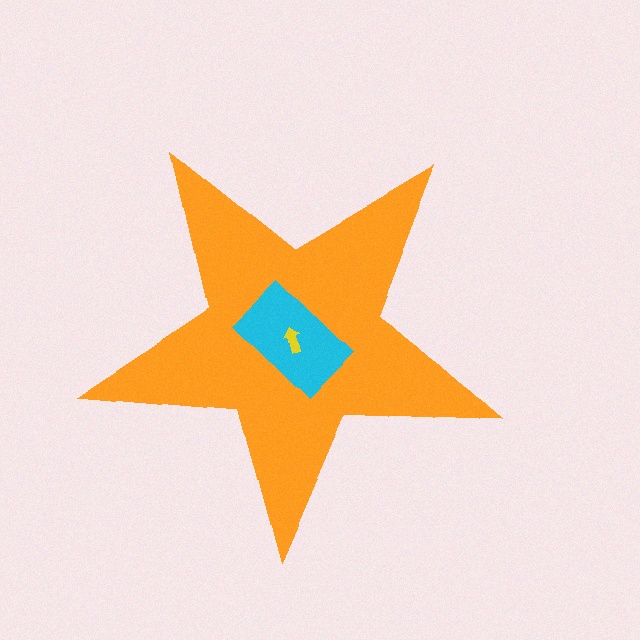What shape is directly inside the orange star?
The cyan rectangle.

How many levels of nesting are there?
3.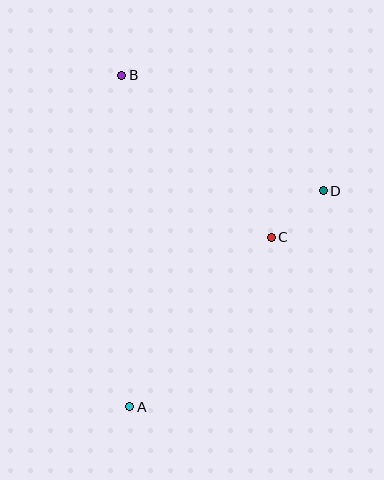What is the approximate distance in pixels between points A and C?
The distance between A and C is approximately 221 pixels.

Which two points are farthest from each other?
Points A and B are farthest from each other.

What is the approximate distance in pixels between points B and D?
The distance between B and D is approximately 232 pixels.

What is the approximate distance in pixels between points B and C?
The distance between B and C is approximately 221 pixels.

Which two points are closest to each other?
Points C and D are closest to each other.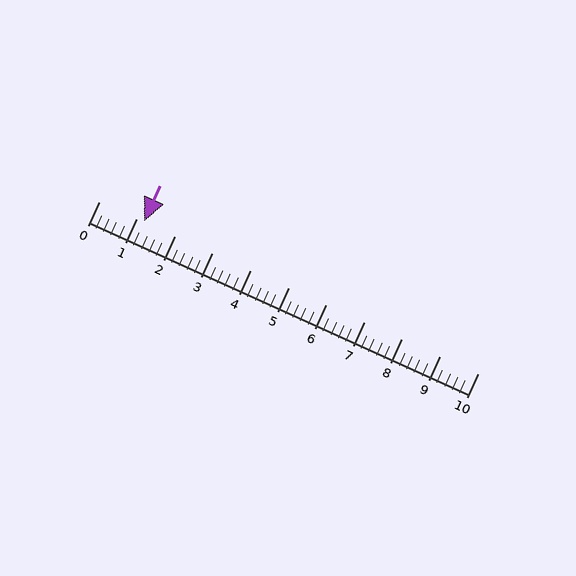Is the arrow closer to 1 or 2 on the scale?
The arrow is closer to 1.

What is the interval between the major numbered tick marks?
The major tick marks are spaced 1 units apart.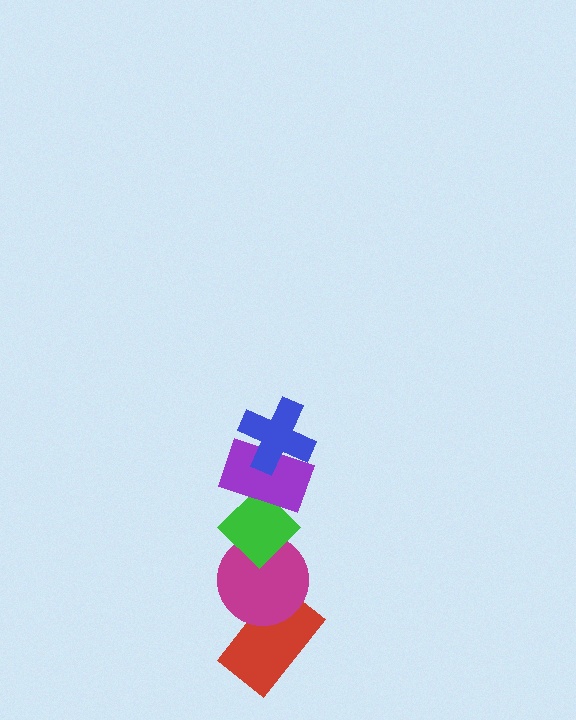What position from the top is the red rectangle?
The red rectangle is 5th from the top.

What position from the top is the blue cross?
The blue cross is 1st from the top.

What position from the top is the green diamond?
The green diamond is 3rd from the top.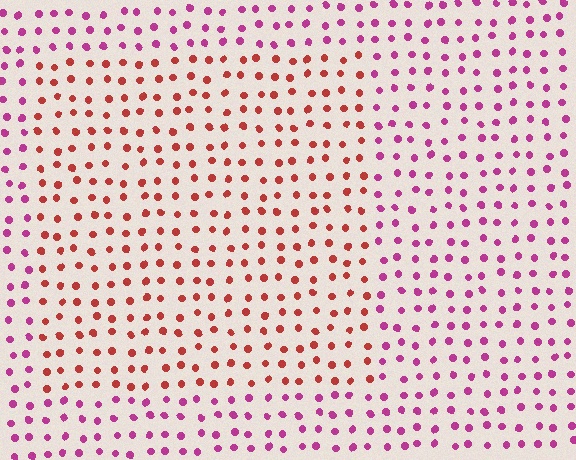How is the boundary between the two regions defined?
The boundary is defined purely by a slight shift in hue (about 44 degrees). Spacing, size, and orientation are identical on both sides.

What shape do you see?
I see a rectangle.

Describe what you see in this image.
The image is filled with small magenta elements in a uniform arrangement. A rectangle-shaped region is visible where the elements are tinted to a slightly different hue, forming a subtle color boundary.